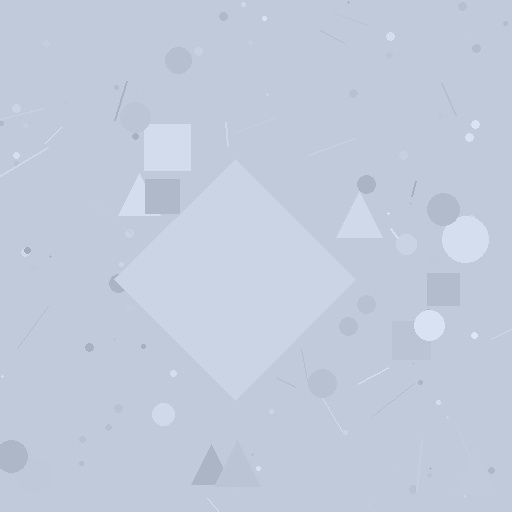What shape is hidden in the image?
A diamond is hidden in the image.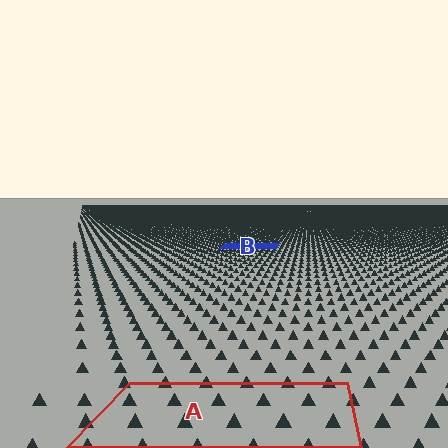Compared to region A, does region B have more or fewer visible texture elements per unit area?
Region B has more texture elements per unit area — they are packed more densely because it is farther away.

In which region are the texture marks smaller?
The texture marks are smaller in region B, because it is farther away.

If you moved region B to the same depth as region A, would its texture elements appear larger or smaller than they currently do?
They would appear larger. At a closer depth, the same texture elements are projected at a bigger on-screen size.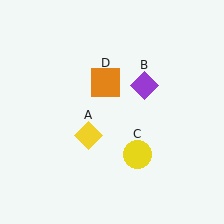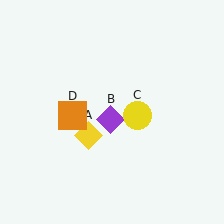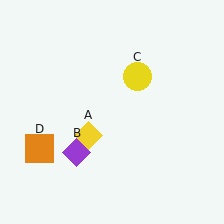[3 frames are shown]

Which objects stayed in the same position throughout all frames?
Yellow diamond (object A) remained stationary.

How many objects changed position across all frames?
3 objects changed position: purple diamond (object B), yellow circle (object C), orange square (object D).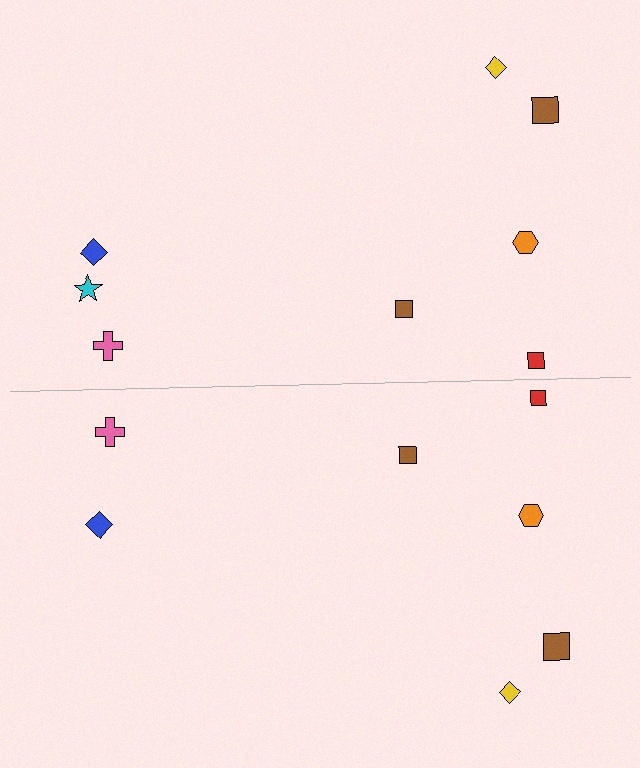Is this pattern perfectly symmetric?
No, the pattern is not perfectly symmetric. A cyan star is missing from the bottom side.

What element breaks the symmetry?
A cyan star is missing from the bottom side.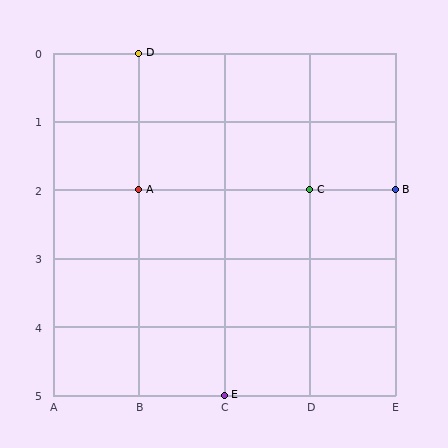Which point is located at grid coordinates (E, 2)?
Point B is at (E, 2).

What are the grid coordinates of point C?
Point C is at grid coordinates (D, 2).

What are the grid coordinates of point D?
Point D is at grid coordinates (B, 0).